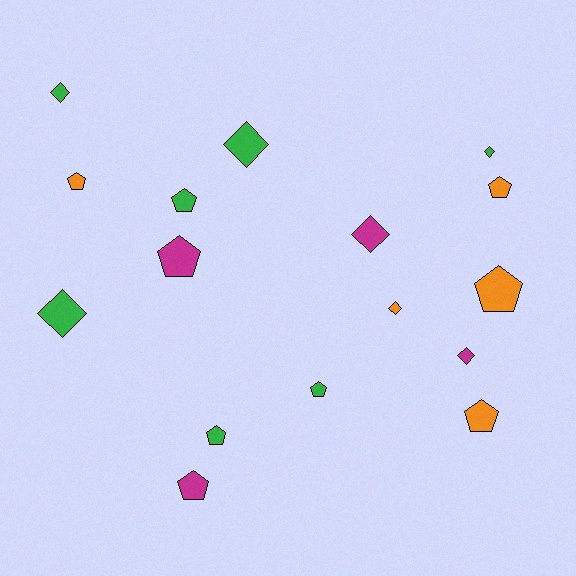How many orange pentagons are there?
There are 4 orange pentagons.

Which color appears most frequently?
Green, with 7 objects.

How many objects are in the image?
There are 16 objects.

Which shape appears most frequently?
Pentagon, with 9 objects.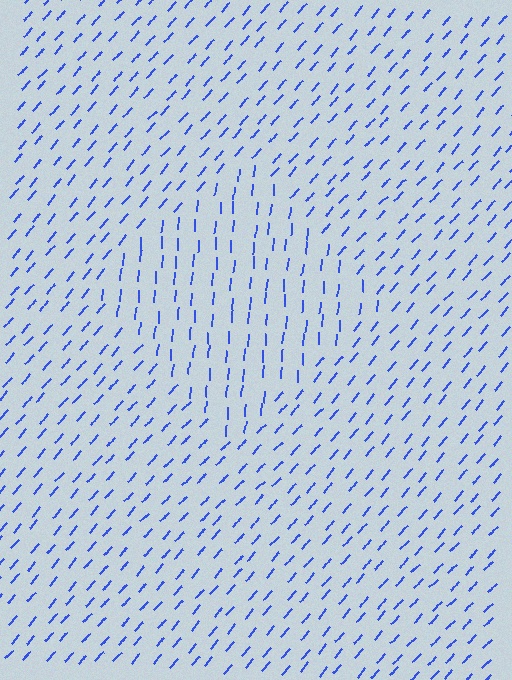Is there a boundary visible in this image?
Yes, there is a texture boundary formed by a change in line orientation.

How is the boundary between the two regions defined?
The boundary is defined purely by a change in line orientation (approximately 36 degrees difference). All lines are the same color and thickness.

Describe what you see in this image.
The image is filled with small blue line segments. A diamond region in the image has lines oriented differently from the surrounding lines, creating a visible texture boundary.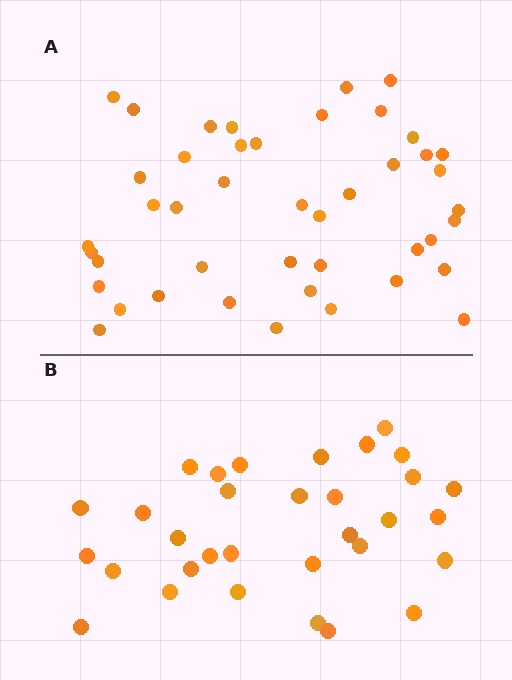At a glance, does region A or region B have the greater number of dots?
Region A (the top region) has more dots.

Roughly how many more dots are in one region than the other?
Region A has roughly 12 or so more dots than region B.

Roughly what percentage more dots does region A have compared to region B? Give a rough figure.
About 40% more.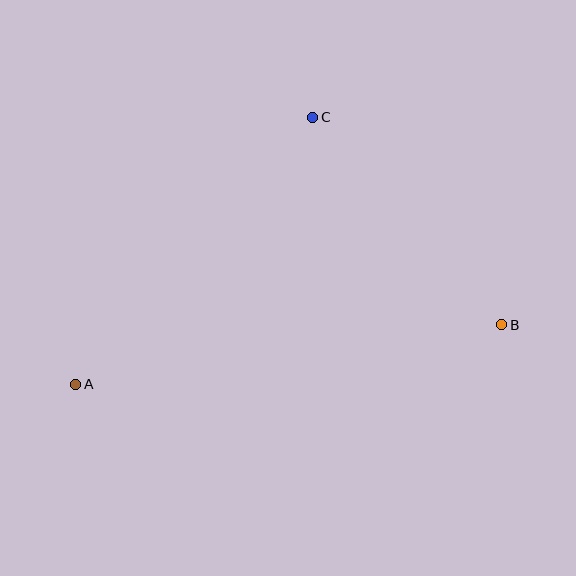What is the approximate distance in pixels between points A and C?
The distance between A and C is approximately 357 pixels.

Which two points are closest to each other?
Points B and C are closest to each other.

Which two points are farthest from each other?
Points A and B are farthest from each other.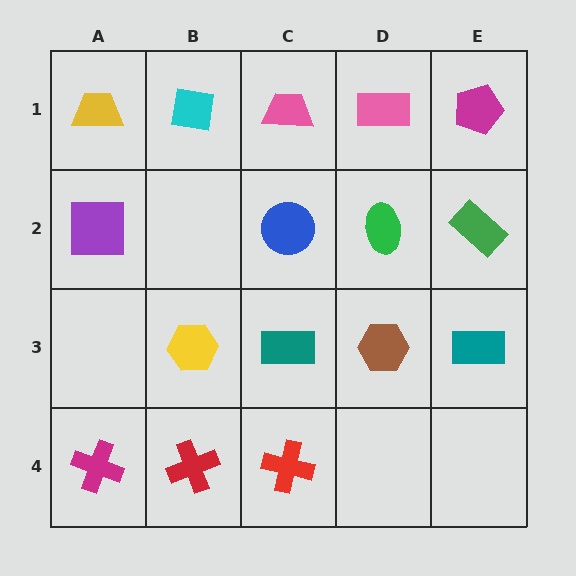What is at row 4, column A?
A magenta cross.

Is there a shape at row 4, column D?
No, that cell is empty.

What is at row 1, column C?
A pink trapezoid.